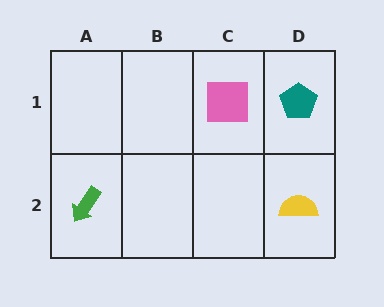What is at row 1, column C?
A pink square.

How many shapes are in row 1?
2 shapes.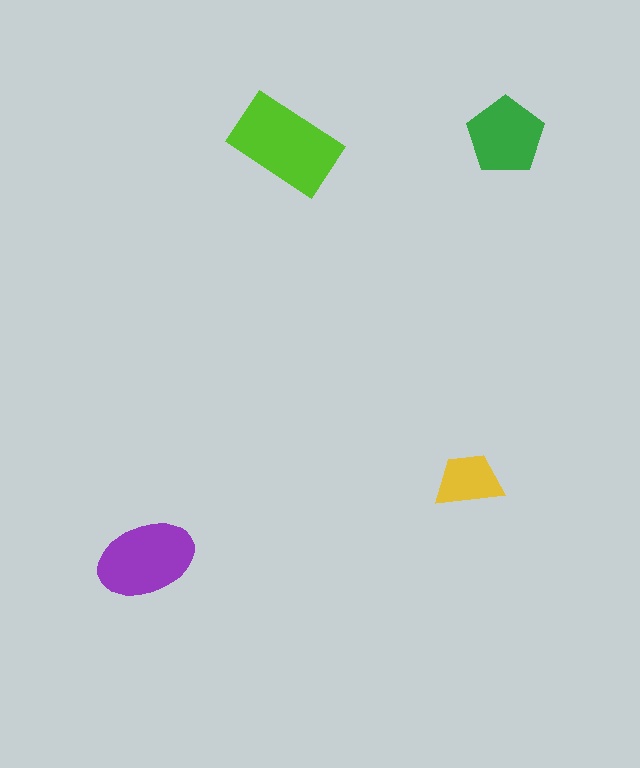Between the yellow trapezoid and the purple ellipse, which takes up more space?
The purple ellipse.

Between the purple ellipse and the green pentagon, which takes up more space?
The purple ellipse.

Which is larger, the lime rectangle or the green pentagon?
The lime rectangle.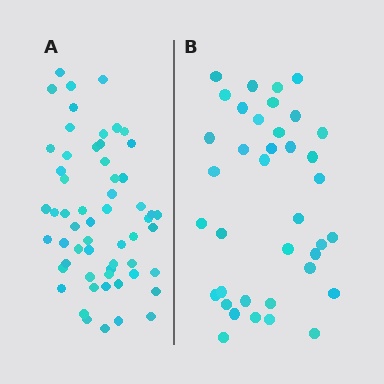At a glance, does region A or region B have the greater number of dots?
Region A (the left region) has more dots.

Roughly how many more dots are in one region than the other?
Region A has approximately 20 more dots than region B.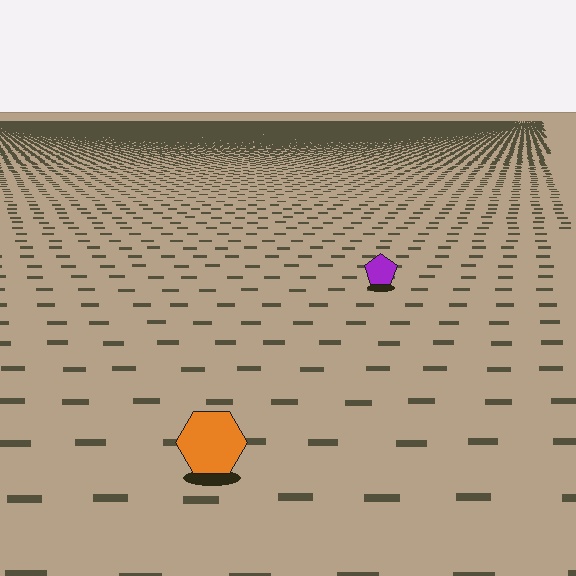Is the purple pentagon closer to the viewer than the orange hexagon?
No. The orange hexagon is closer — you can tell from the texture gradient: the ground texture is coarser near it.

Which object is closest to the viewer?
The orange hexagon is closest. The texture marks near it are larger and more spread out.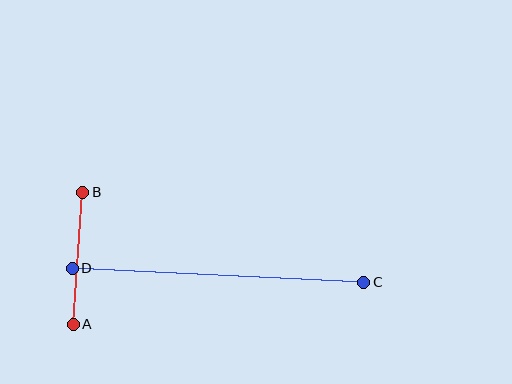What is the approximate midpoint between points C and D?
The midpoint is at approximately (218, 275) pixels.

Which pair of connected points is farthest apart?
Points C and D are farthest apart.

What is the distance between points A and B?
The distance is approximately 132 pixels.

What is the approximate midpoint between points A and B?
The midpoint is at approximately (78, 258) pixels.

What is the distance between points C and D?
The distance is approximately 292 pixels.